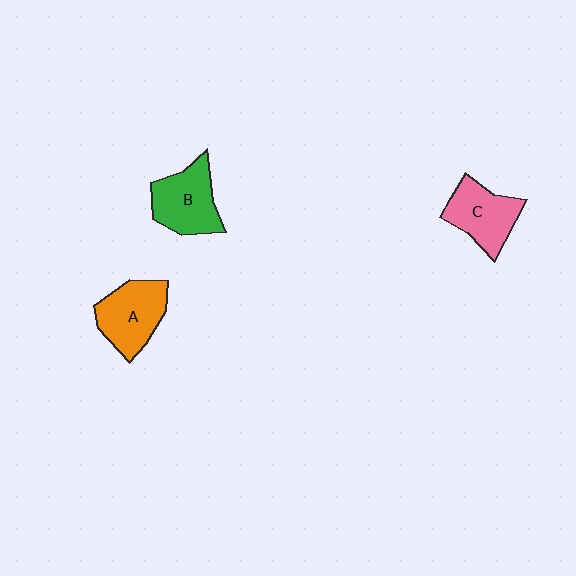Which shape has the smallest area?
Shape C (pink).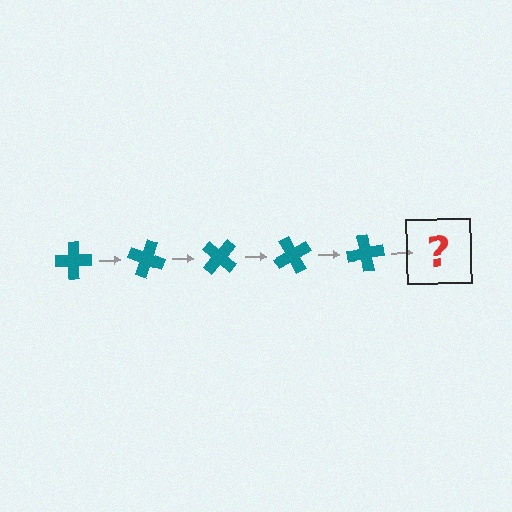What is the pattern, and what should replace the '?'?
The pattern is that the cross rotates 20 degrees each step. The '?' should be a teal cross rotated 100 degrees.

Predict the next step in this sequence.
The next step is a teal cross rotated 100 degrees.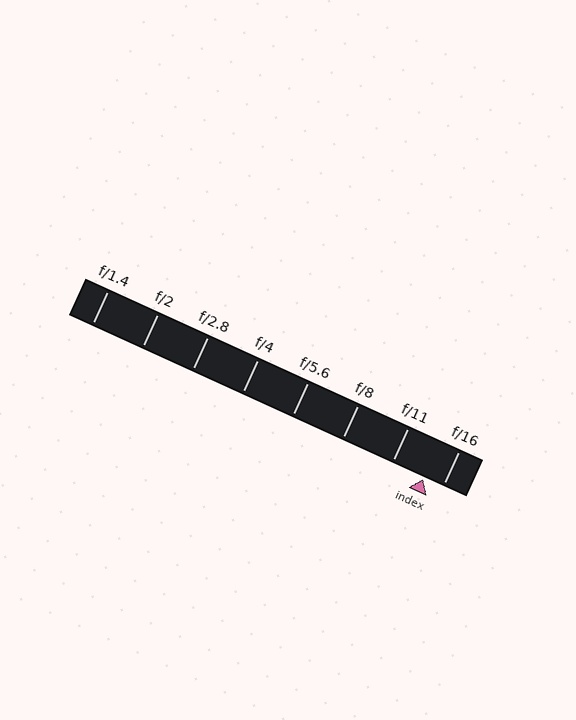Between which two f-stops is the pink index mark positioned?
The index mark is between f/11 and f/16.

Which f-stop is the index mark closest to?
The index mark is closest to f/16.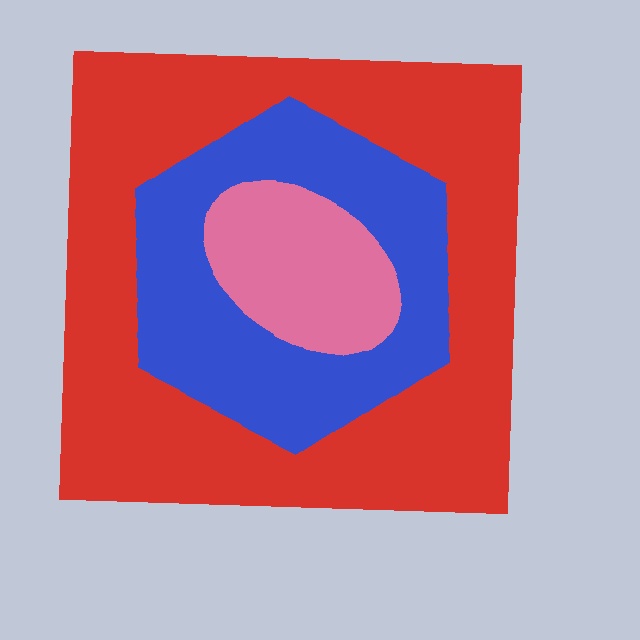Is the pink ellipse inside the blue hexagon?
Yes.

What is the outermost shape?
The red square.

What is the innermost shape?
The pink ellipse.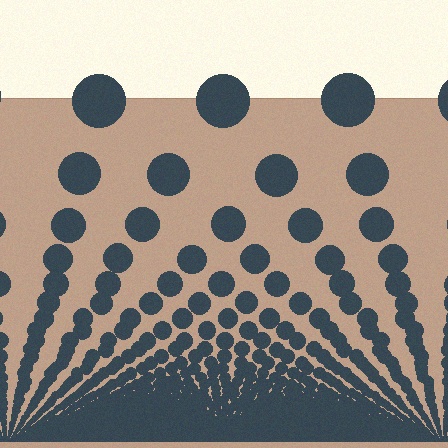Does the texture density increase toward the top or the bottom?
Density increases toward the bottom.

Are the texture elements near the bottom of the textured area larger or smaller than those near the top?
Smaller. The gradient is inverted — elements near the bottom are smaller and denser.